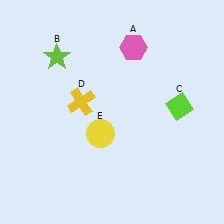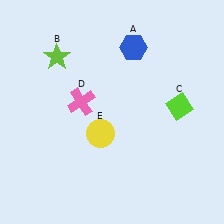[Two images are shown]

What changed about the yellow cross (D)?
In Image 1, D is yellow. In Image 2, it changed to pink.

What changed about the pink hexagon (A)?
In Image 1, A is pink. In Image 2, it changed to blue.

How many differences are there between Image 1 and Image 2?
There are 2 differences between the two images.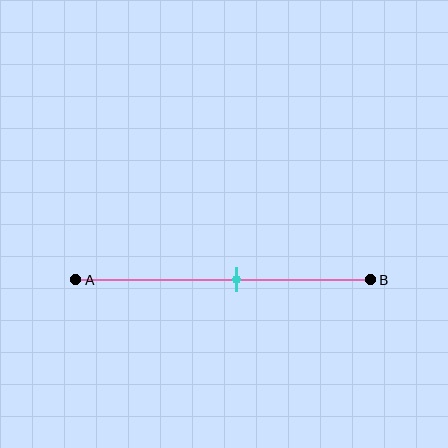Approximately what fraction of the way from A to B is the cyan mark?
The cyan mark is approximately 55% of the way from A to B.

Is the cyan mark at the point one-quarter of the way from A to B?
No, the mark is at about 55% from A, not at the 25% one-quarter point.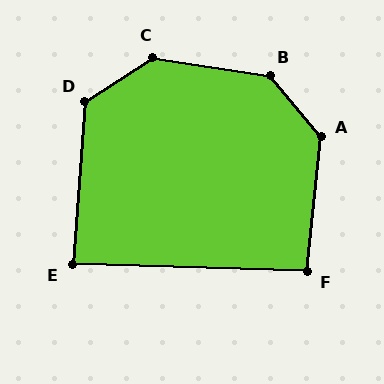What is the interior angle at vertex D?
Approximately 128 degrees (obtuse).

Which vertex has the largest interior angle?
B, at approximately 138 degrees.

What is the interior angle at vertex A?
Approximately 135 degrees (obtuse).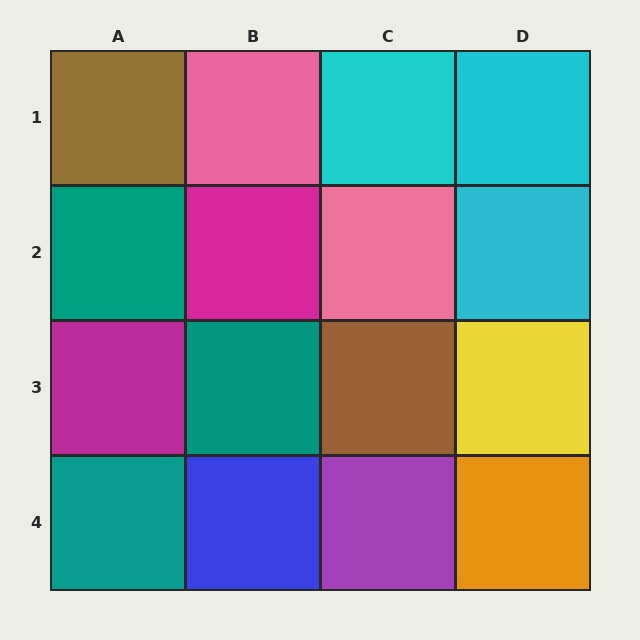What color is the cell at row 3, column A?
Magenta.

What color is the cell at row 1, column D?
Cyan.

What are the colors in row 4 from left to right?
Teal, blue, purple, orange.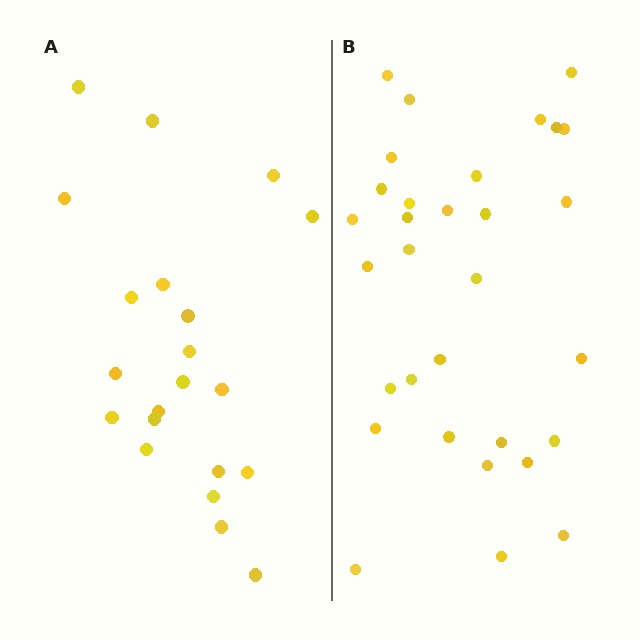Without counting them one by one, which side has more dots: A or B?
Region B (the right region) has more dots.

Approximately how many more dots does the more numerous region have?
Region B has roughly 10 or so more dots than region A.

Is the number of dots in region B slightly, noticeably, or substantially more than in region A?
Region B has substantially more. The ratio is roughly 1.5 to 1.